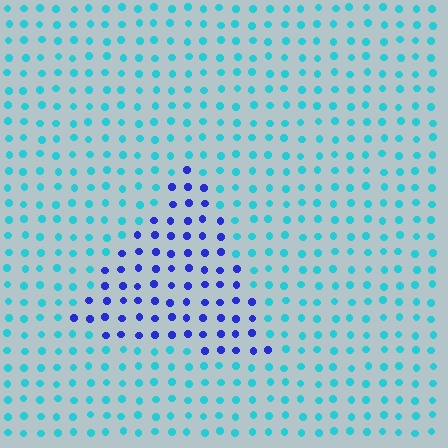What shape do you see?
I see a triangle.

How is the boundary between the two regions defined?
The boundary is defined purely by a slight shift in hue (about 55 degrees). Spacing, size, and orientation are identical on both sides.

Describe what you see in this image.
The image is filled with small cyan elements in a uniform arrangement. A triangle-shaped region is visible where the elements are tinted to a slightly different hue, forming a subtle color boundary.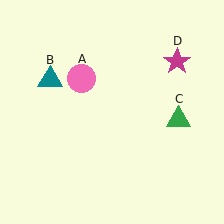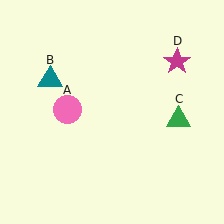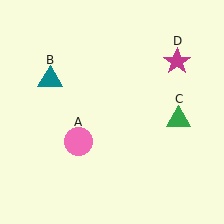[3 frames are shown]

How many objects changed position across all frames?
1 object changed position: pink circle (object A).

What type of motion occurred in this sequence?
The pink circle (object A) rotated counterclockwise around the center of the scene.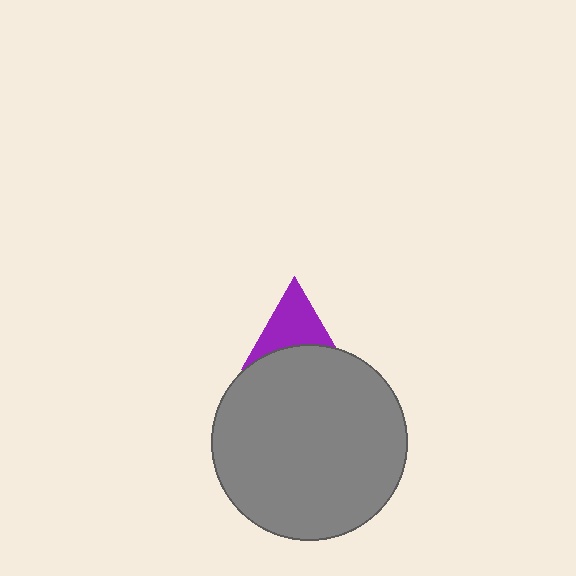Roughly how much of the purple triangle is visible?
About half of it is visible (roughly 61%).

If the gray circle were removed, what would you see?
You would see the complete purple triangle.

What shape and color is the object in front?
The object in front is a gray circle.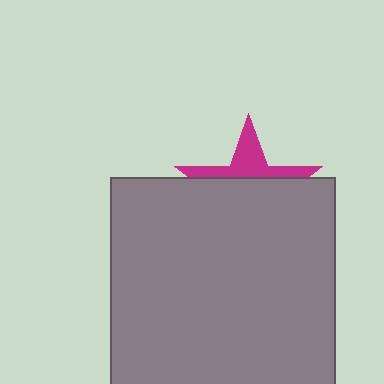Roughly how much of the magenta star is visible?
A small part of it is visible (roughly 36%).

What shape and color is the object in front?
The object in front is a gray square.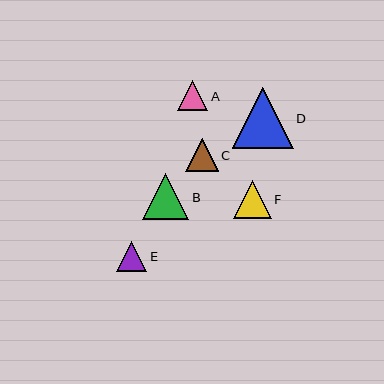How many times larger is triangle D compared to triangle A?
Triangle D is approximately 2.0 times the size of triangle A.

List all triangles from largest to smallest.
From largest to smallest: D, B, F, C, A, E.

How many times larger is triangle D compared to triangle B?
Triangle D is approximately 1.3 times the size of triangle B.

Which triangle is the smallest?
Triangle E is the smallest with a size of approximately 30 pixels.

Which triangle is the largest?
Triangle D is the largest with a size of approximately 61 pixels.